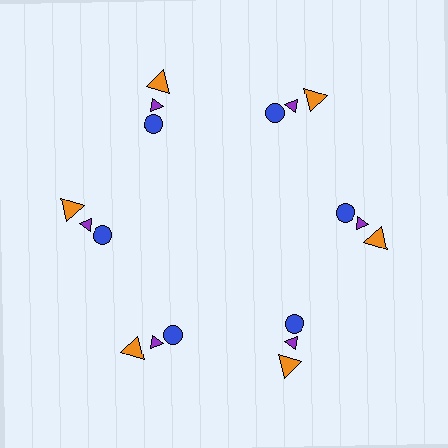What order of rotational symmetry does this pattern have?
This pattern has 6-fold rotational symmetry.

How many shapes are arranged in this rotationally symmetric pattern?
There are 18 shapes, arranged in 6 groups of 3.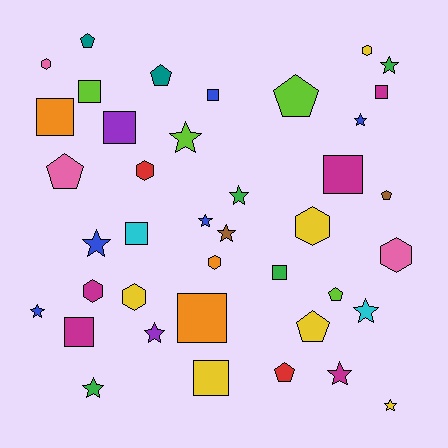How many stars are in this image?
There are 13 stars.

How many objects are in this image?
There are 40 objects.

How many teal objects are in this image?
There are 2 teal objects.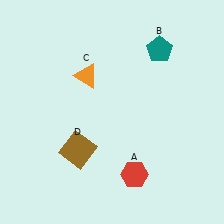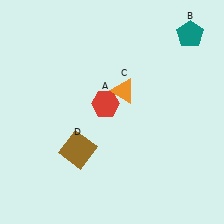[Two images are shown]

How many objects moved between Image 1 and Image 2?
3 objects moved between the two images.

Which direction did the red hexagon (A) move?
The red hexagon (A) moved up.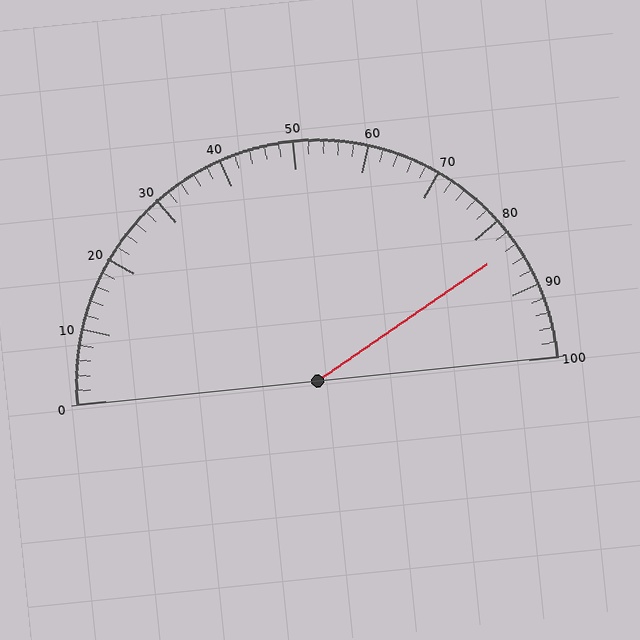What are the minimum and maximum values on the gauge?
The gauge ranges from 0 to 100.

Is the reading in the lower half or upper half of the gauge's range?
The reading is in the upper half of the range (0 to 100).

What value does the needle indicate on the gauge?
The needle indicates approximately 84.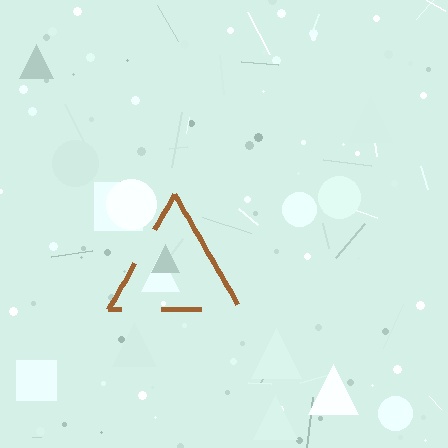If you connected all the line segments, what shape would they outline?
They would outline a triangle.